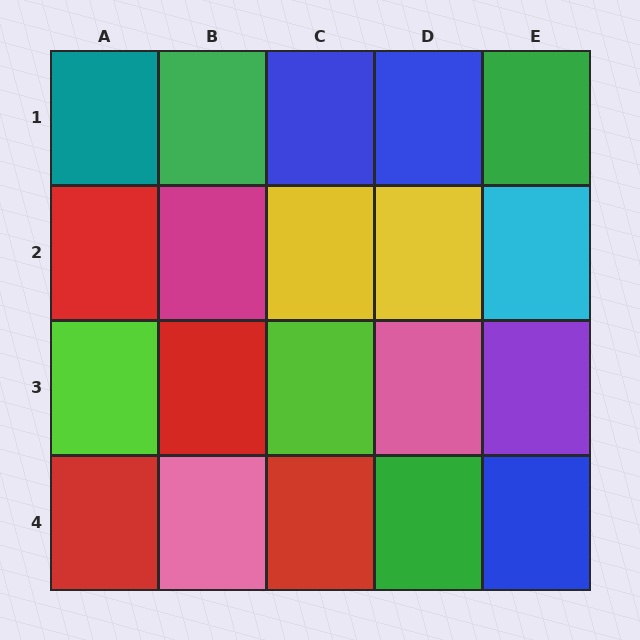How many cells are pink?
2 cells are pink.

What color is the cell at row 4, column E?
Blue.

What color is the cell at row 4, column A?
Red.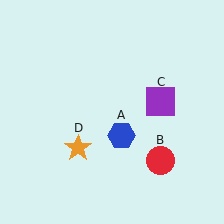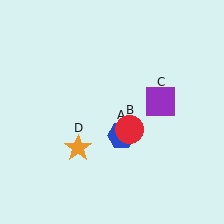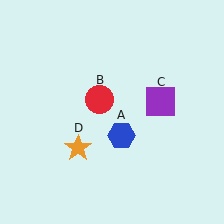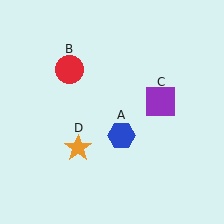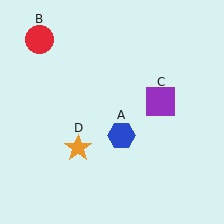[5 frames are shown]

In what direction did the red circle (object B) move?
The red circle (object B) moved up and to the left.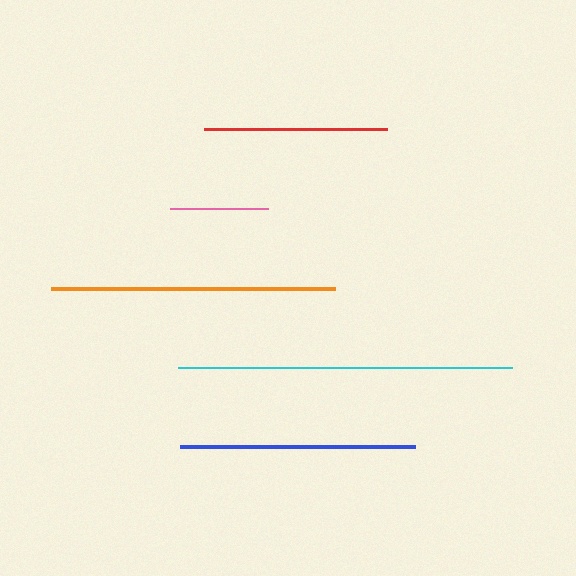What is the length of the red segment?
The red segment is approximately 183 pixels long.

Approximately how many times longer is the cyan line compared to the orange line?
The cyan line is approximately 1.2 times the length of the orange line.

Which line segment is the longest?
The cyan line is the longest at approximately 334 pixels.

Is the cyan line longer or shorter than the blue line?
The cyan line is longer than the blue line.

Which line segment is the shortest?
The pink line is the shortest at approximately 98 pixels.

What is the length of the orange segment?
The orange segment is approximately 285 pixels long.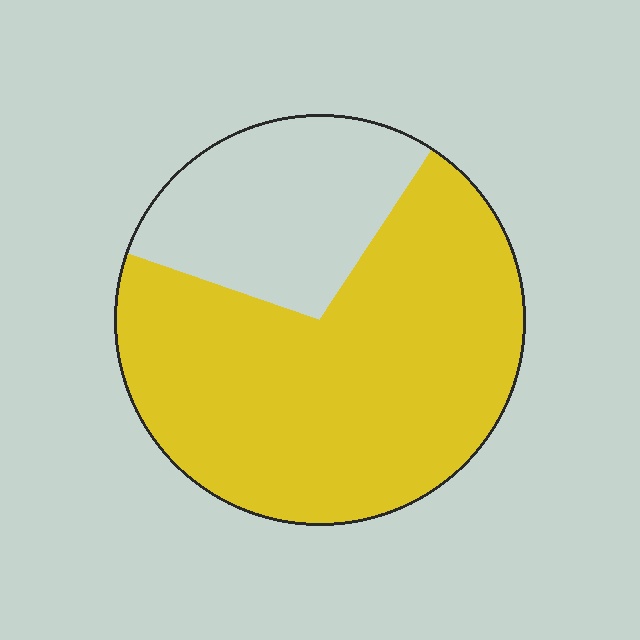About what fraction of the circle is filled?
About three quarters (3/4).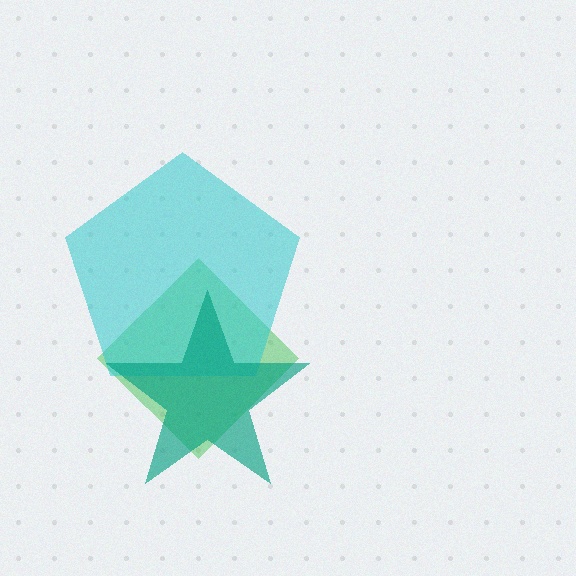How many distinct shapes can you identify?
There are 3 distinct shapes: a green diamond, a cyan pentagon, a teal star.